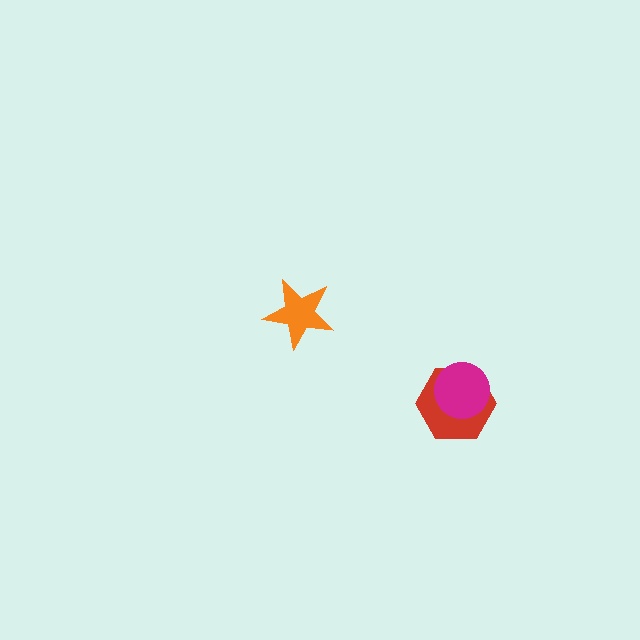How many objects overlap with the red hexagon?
1 object overlaps with the red hexagon.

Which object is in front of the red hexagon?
The magenta circle is in front of the red hexagon.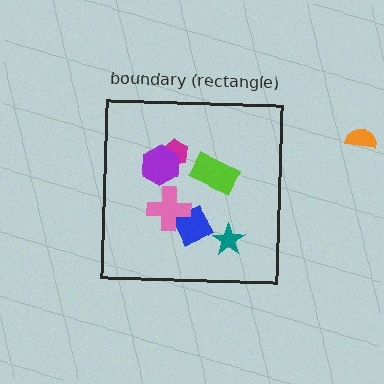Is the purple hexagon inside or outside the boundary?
Inside.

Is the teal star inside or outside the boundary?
Inside.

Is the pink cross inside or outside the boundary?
Inside.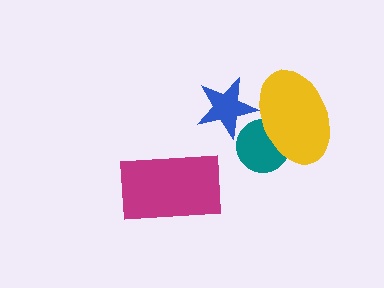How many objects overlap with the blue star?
2 objects overlap with the blue star.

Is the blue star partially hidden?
Yes, it is partially covered by another shape.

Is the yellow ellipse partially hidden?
No, no other shape covers it.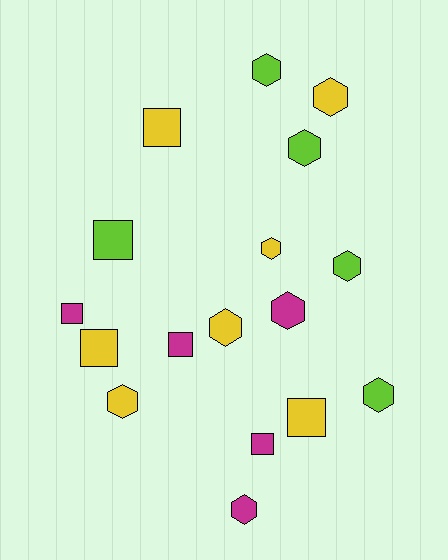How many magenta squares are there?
There are 3 magenta squares.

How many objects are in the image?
There are 17 objects.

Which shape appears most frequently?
Hexagon, with 10 objects.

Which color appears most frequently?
Yellow, with 7 objects.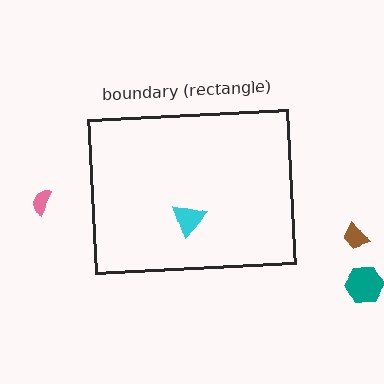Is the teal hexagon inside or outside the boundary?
Outside.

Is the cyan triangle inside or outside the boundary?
Inside.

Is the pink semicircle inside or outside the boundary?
Outside.